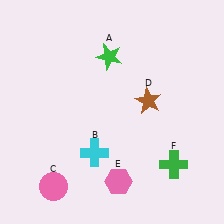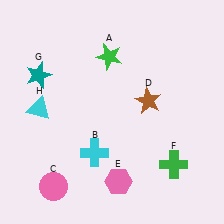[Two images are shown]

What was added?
A teal star (G), a cyan triangle (H) were added in Image 2.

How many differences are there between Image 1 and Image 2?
There are 2 differences between the two images.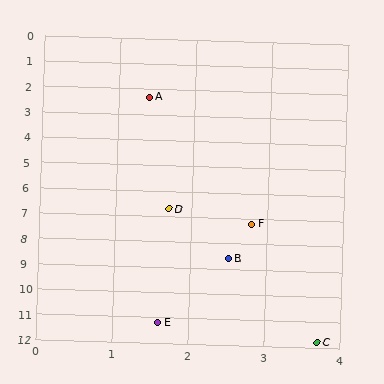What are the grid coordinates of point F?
Point F is at approximately (2.8, 7.2).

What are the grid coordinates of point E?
Point E is at approximately (1.6, 11.2).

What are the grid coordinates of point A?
Point A is at approximately (1.4, 2.3).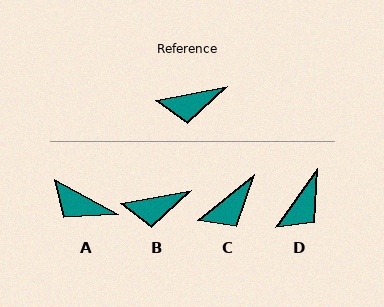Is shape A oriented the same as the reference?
No, it is off by about 40 degrees.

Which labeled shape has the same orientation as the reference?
B.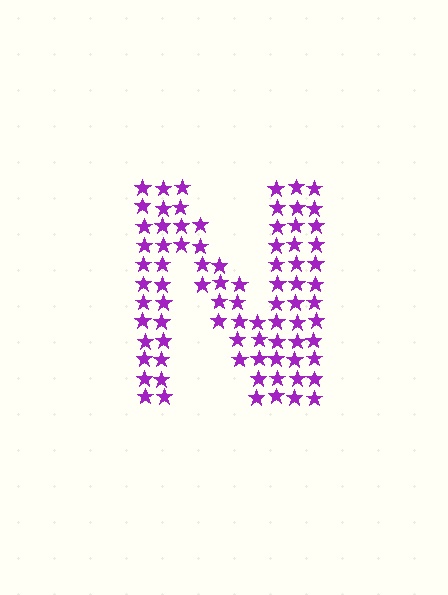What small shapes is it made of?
It is made of small stars.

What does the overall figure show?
The overall figure shows the letter N.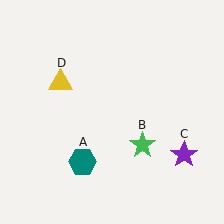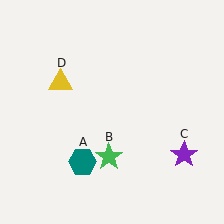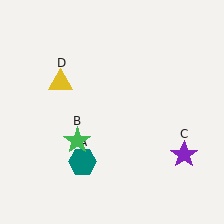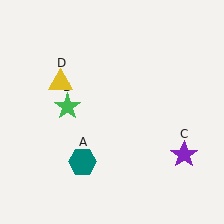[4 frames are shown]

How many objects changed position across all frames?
1 object changed position: green star (object B).